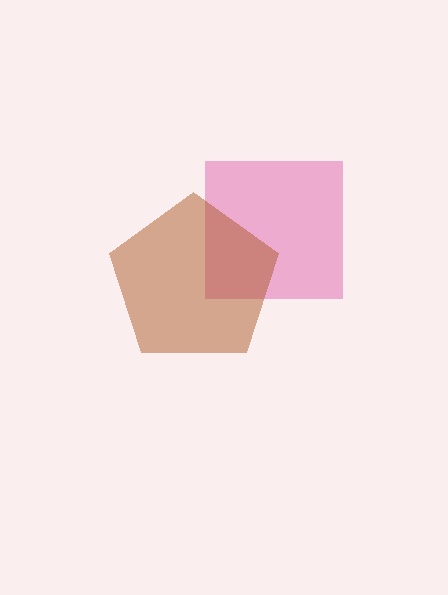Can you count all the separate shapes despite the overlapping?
Yes, there are 2 separate shapes.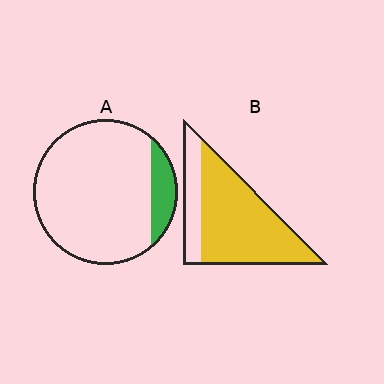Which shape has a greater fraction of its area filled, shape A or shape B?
Shape B.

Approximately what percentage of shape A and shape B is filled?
A is approximately 15% and B is approximately 75%.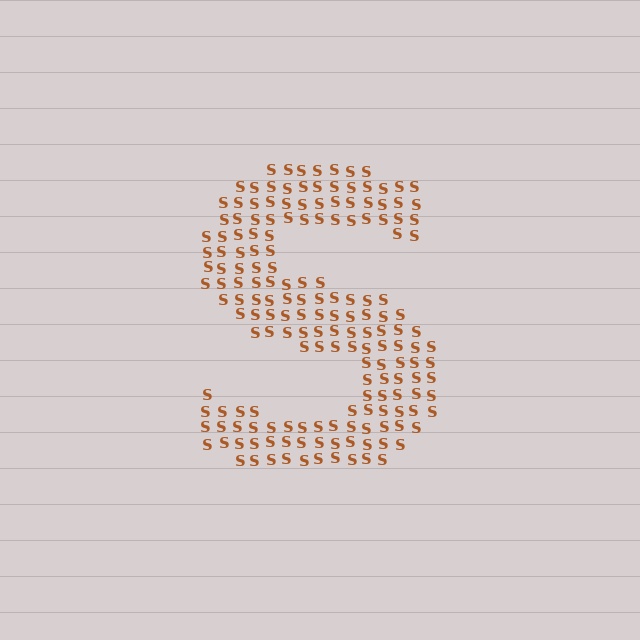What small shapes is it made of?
It is made of small letter S's.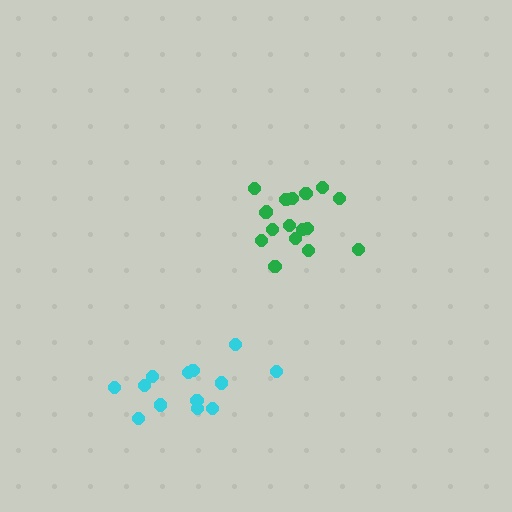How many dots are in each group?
Group 1: 13 dots, Group 2: 17 dots (30 total).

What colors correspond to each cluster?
The clusters are colored: cyan, green.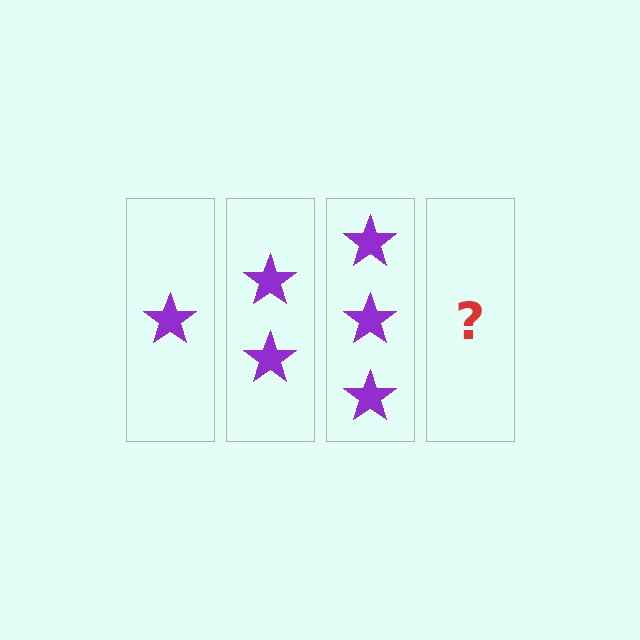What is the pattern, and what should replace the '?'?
The pattern is that each step adds one more star. The '?' should be 4 stars.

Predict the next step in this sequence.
The next step is 4 stars.